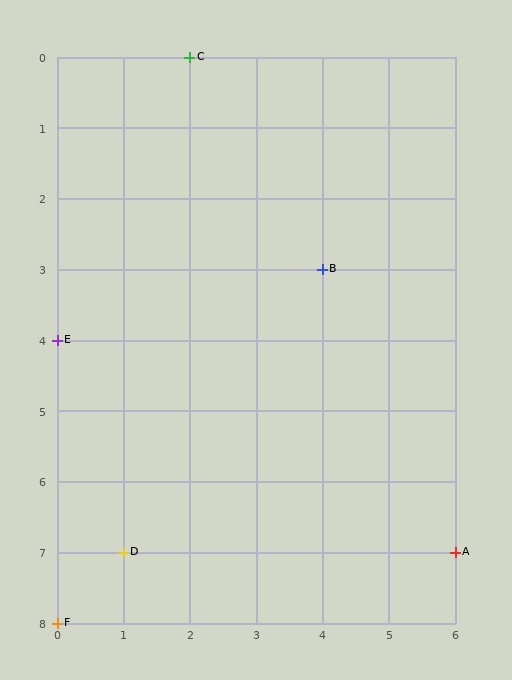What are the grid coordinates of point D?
Point D is at grid coordinates (1, 7).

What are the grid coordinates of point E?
Point E is at grid coordinates (0, 4).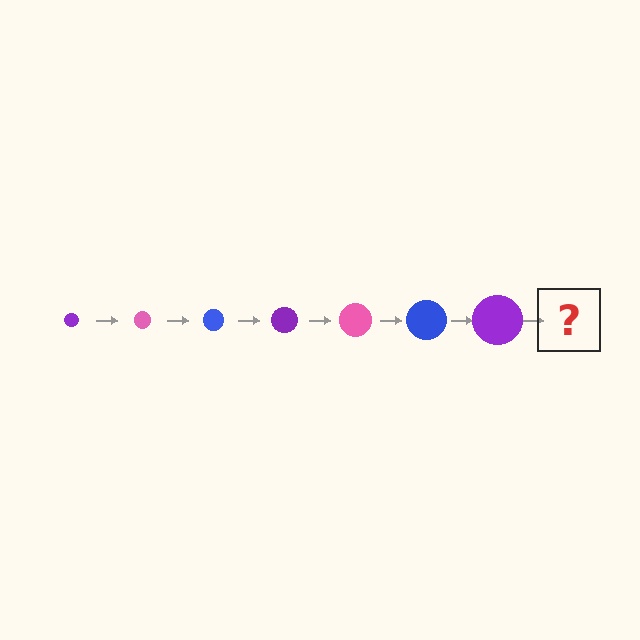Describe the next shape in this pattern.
It should be a pink circle, larger than the previous one.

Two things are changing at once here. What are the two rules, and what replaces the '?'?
The two rules are that the circle grows larger each step and the color cycles through purple, pink, and blue. The '?' should be a pink circle, larger than the previous one.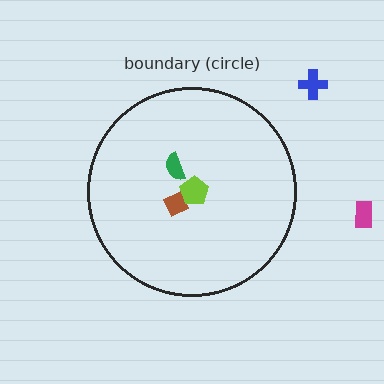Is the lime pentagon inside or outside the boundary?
Inside.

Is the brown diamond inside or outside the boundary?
Inside.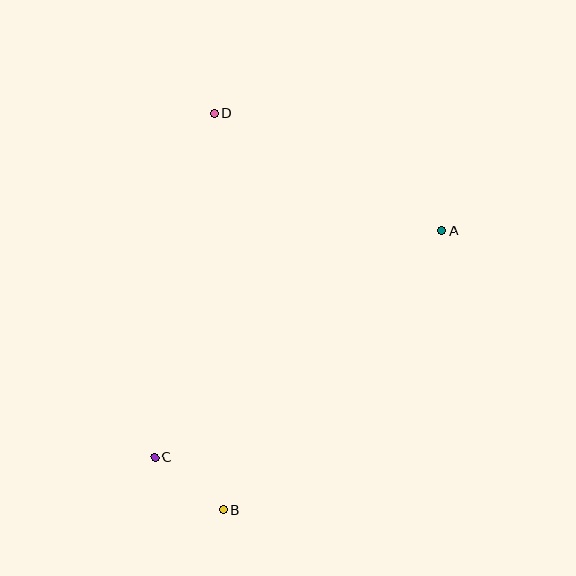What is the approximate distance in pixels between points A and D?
The distance between A and D is approximately 256 pixels.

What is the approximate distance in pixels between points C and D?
The distance between C and D is approximately 349 pixels.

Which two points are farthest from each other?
Points B and D are farthest from each other.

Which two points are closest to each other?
Points B and C are closest to each other.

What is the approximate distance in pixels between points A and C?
The distance between A and C is approximately 366 pixels.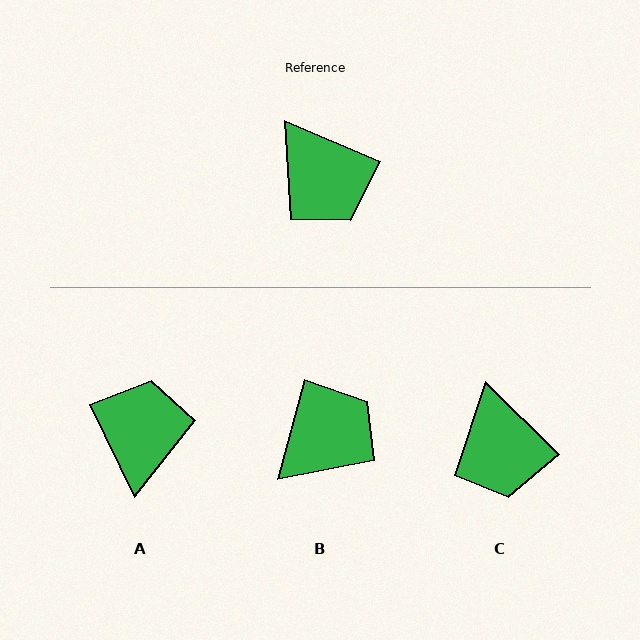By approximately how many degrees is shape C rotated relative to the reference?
Approximately 22 degrees clockwise.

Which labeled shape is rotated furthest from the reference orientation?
A, about 138 degrees away.